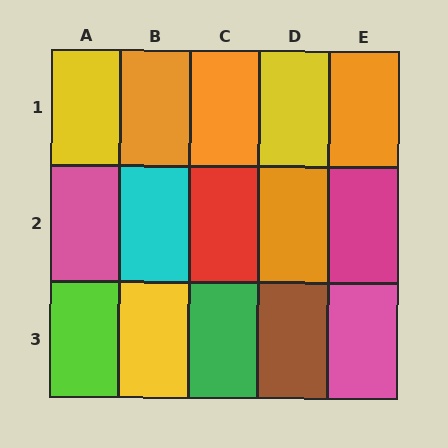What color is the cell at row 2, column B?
Cyan.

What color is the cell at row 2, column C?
Red.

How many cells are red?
1 cell is red.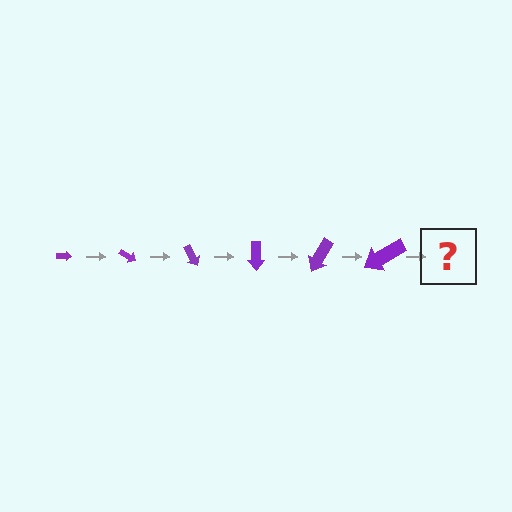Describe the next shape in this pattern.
It should be an arrow, larger than the previous one and rotated 180 degrees from the start.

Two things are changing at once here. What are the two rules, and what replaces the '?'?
The two rules are that the arrow grows larger each step and it rotates 30 degrees each step. The '?' should be an arrow, larger than the previous one and rotated 180 degrees from the start.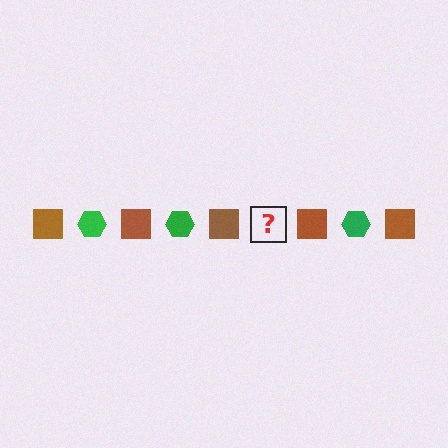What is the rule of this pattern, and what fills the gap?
The rule is that the pattern alternates between brown square and green hexagon. The gap should be filled with a green hexagon.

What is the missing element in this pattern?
The missing element is a green hexagon.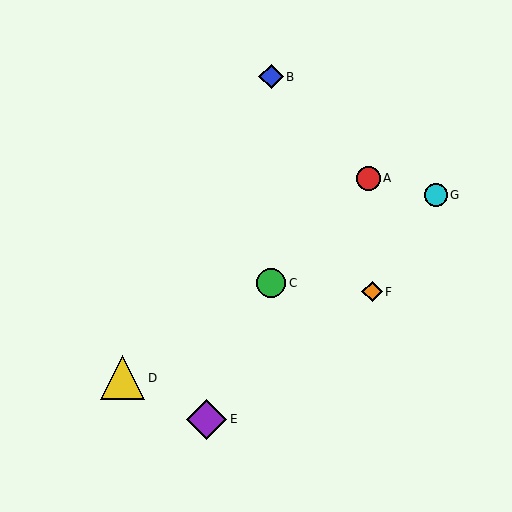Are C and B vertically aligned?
Yes, both are at x≈271.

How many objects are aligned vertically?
2 objects (B, C) are aligned vertically.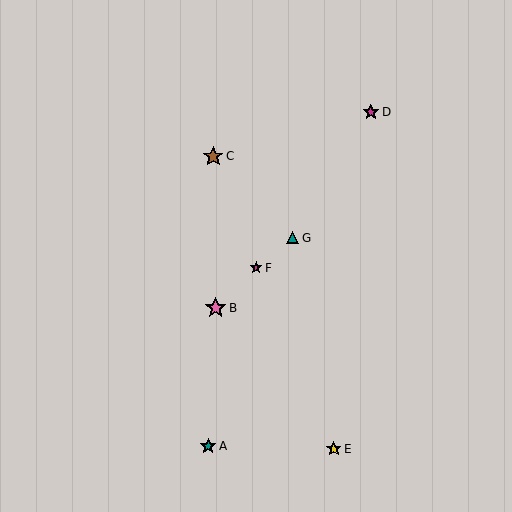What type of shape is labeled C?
Shape C is a brown star.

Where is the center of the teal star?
The center of the teal star is at (208, 446).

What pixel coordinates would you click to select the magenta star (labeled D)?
Click at (371, 112) to select the magenta star D.